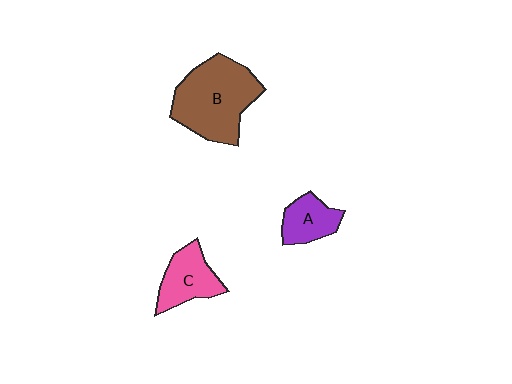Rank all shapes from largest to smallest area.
From largest to smallest: B (brown), C (pink), A (purple).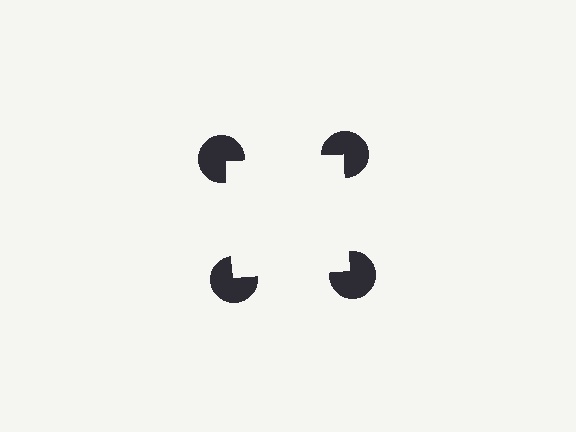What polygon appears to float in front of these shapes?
An illusory square — its edges are inferred from the aligned wedge cuts in the pac-man discs, not physically drawn.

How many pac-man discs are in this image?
There are 4 — one at each vertex of the illusory square.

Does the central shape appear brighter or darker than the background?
It typically appears slightly brighter than the background, even though no actual brightness change is drawn.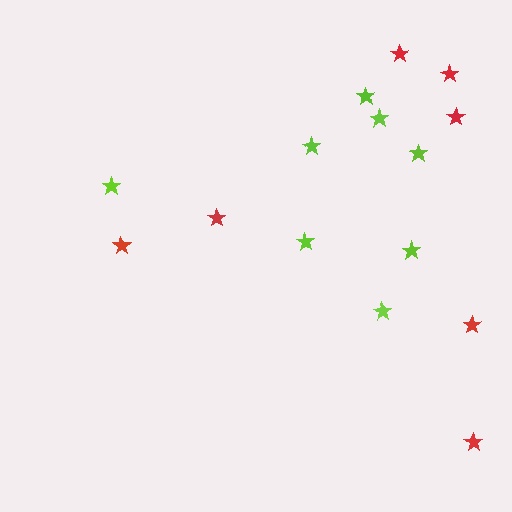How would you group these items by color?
There are 2 groups: one group of red stars (7) and one group of lime stars (8).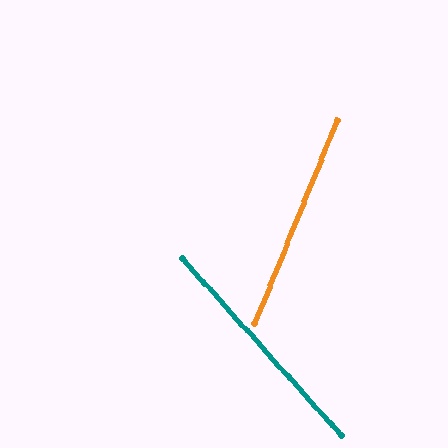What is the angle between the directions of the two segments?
Approximately 64 degrees.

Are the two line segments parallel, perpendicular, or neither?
Neither parallel nor perpendicular — they differ by about 64°.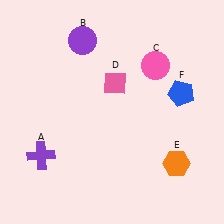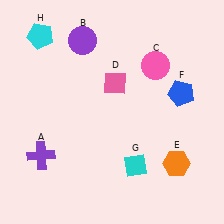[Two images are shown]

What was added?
A cyan diamond (G), a cyan pentagon (H) were added in Image 2.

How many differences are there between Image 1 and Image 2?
There are 2 differences between the two images.